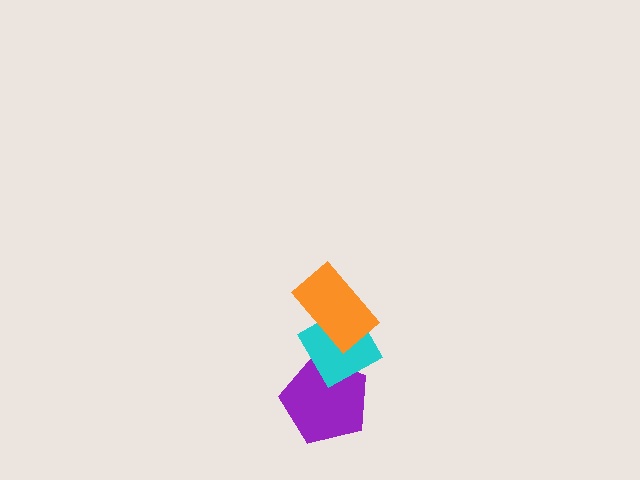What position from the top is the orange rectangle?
The orange rectangle is 1st from the top.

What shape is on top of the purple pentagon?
The cyan diamond is on top of the purple pentagon.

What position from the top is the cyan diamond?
The cyan diamond is 2nd from the top.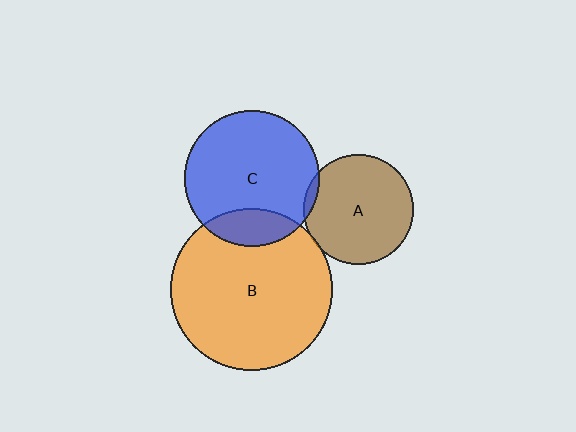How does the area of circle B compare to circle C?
Approximately 1.4 times.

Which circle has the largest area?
Circle B (orange).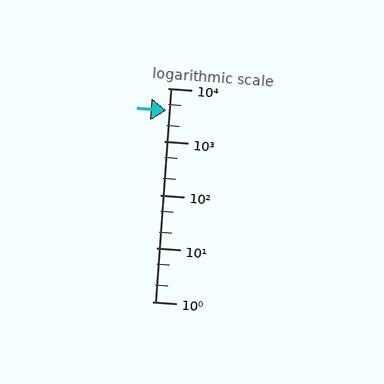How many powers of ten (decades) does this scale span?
The scale spans 4 decades, from 1 to 10000.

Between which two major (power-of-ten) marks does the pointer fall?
The pointer is between 1000 and 10000.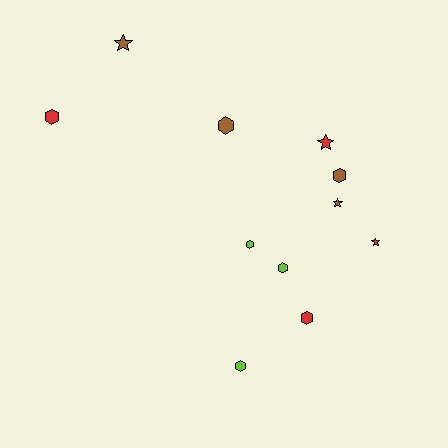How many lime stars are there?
There are no lime stars.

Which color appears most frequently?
Brown, with 4 objects.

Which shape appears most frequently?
Hexagon, with 7 objects.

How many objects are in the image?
There are 11 objects.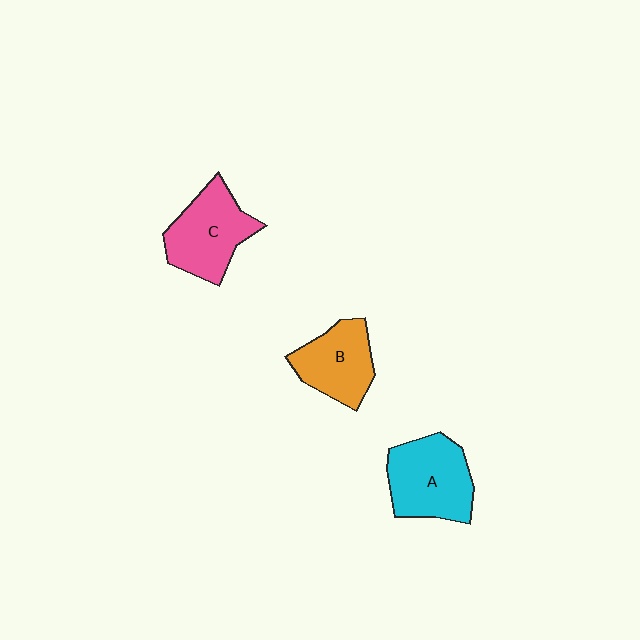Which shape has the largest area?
Shape A (cyan).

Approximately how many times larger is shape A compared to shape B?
Approximately 1.2 times.